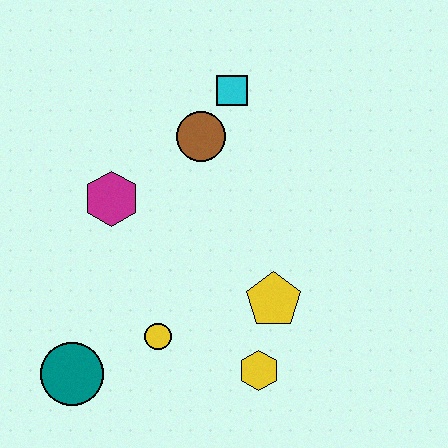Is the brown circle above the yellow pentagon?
Yes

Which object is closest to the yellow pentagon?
The yellow hexagon is closest to the yellow pentagon.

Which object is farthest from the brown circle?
The teal circle is farthest from the brown circle.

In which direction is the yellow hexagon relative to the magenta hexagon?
The yellow hexagon is below the magenta hexagon.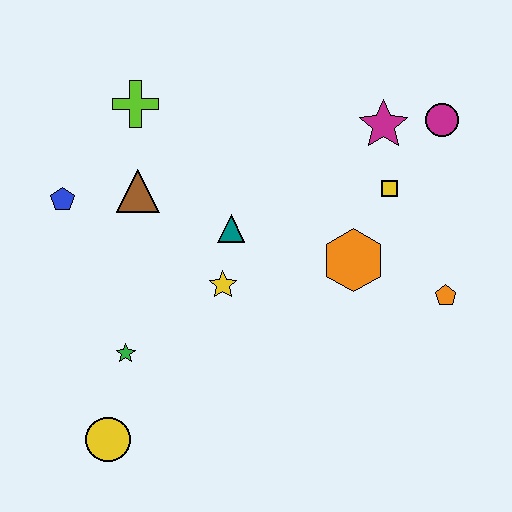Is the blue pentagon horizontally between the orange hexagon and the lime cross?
No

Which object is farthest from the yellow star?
The magenta circle is farthest from the yellow star.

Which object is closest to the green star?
The yellow circle is closest to the green star.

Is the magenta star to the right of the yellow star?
Yes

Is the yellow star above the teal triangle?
No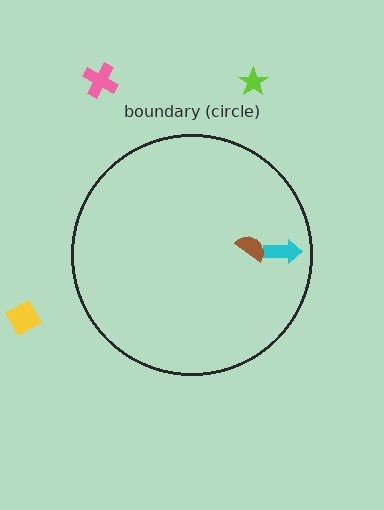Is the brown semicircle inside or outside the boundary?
Inside.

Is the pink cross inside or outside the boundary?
Outside.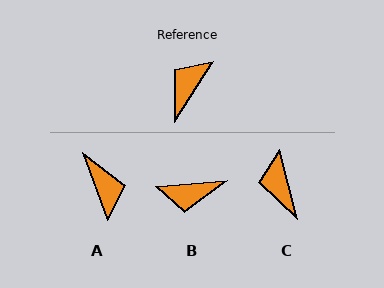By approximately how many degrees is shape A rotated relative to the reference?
Approximately 128 degrees clockwise.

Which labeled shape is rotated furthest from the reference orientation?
A, about 128 degrees away.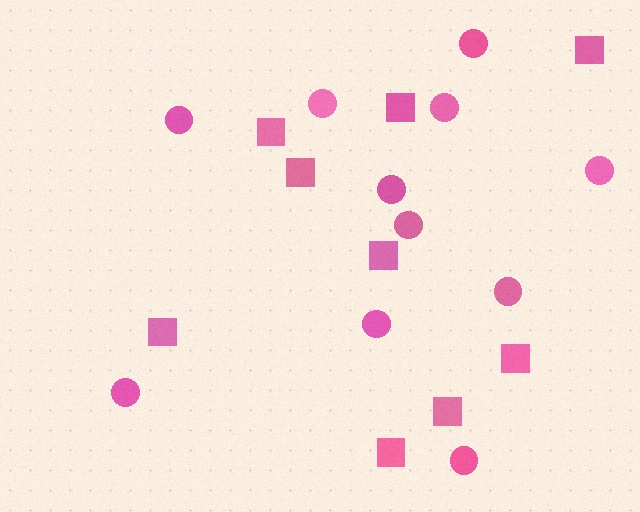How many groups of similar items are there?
There are 2 groups: one group of squares (9) and one group of circles (11).